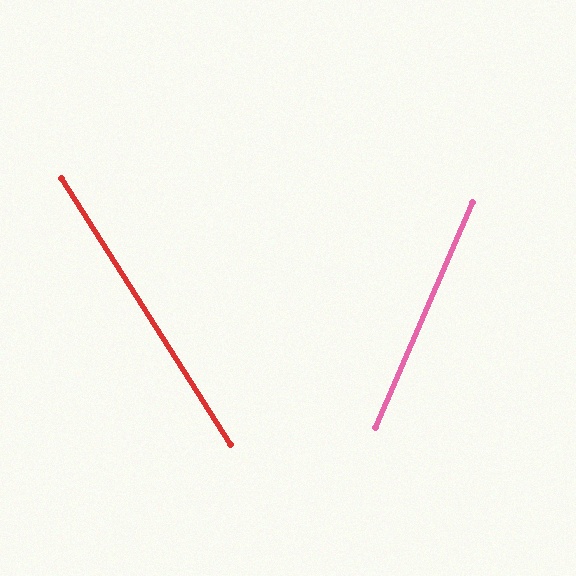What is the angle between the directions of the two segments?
Approximately 56 degrees.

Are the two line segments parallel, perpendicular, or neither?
Neither parallel nor perpendicular — they differ by about 56°.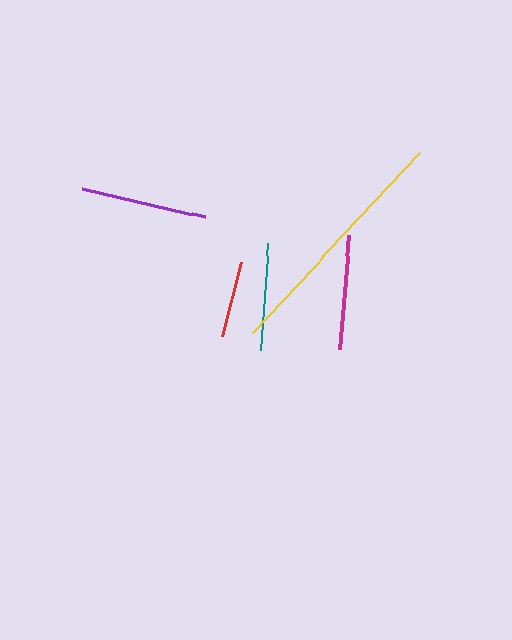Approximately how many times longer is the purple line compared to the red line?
The purple line is approximately 1.7 times the length of the red line.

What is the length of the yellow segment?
The yellow segment is approximately 245 pixels long.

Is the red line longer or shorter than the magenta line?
The magenta line is longer than the red line.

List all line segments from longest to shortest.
From longest to shortest: yellow, purple, magenta, teal, red.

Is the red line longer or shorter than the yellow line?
The yellow line is longer than the red line.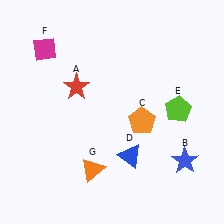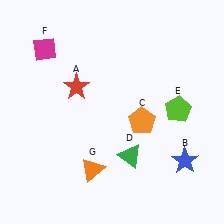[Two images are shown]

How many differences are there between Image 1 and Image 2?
There is 1 difference between the two images.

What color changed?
The triangle (D) changed from blue in Image 1 to green in Image 2.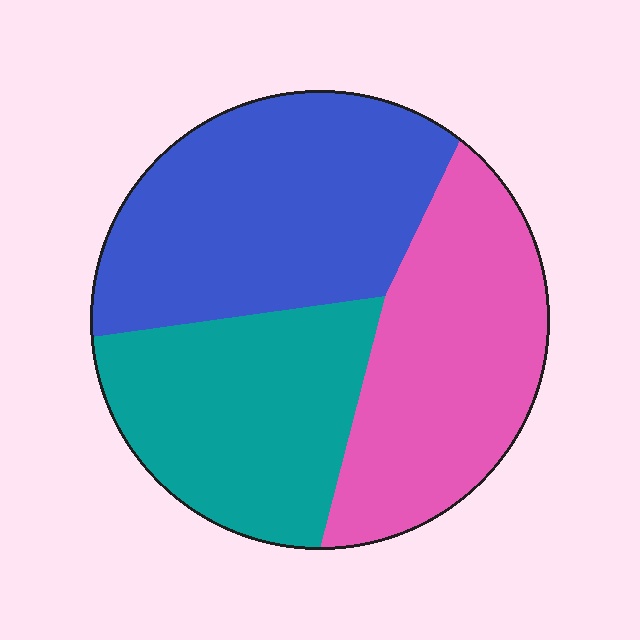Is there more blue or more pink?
Blue.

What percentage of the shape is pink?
Pink covers 32% of the shape.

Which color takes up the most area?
Blue, at roughly 40%.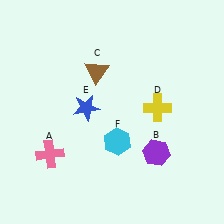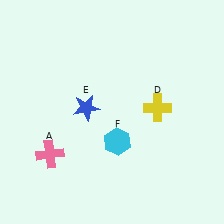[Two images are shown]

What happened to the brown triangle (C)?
The brown triangle (C) was removed in Image 2. It was in the top-left area of Image 1.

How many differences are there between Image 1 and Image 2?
There are 2 differences between the two images.